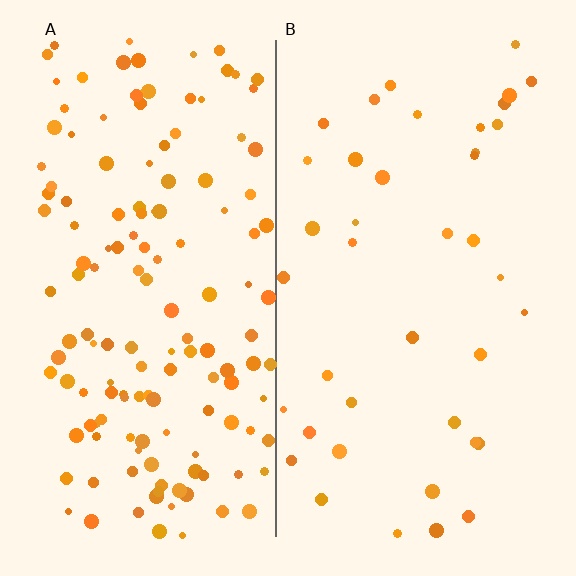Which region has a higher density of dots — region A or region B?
A (the left).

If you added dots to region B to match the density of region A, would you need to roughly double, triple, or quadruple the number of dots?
Approximately quadruple.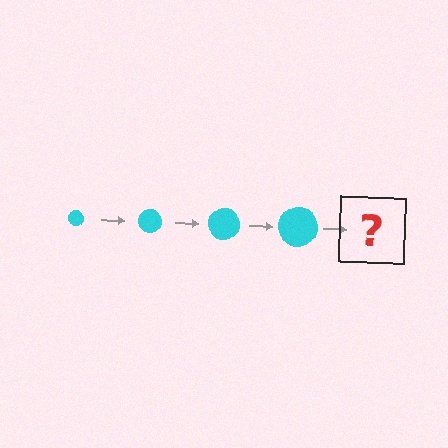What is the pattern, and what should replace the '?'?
The pattern is that the circle gets progressively larger each step. The '?' should be a cyan circle, larger than the previous one.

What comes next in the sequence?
The next element should be a cyan circle, larger than the previous one.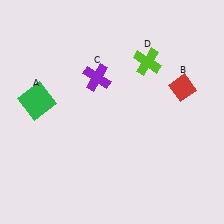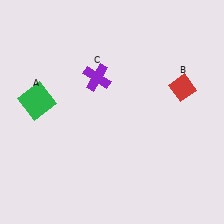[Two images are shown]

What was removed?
The lime cross (D) was removed in Image 2.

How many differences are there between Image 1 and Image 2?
There is 1 difference between the two images.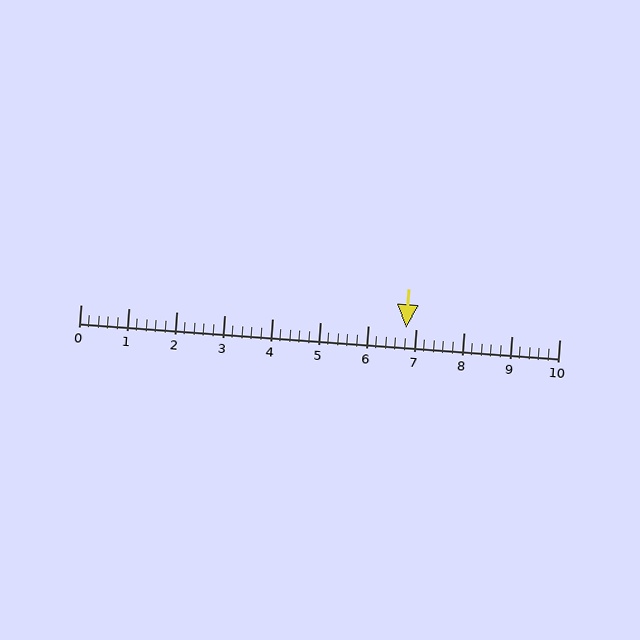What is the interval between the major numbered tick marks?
The major tick marks are spaced 1 units apart.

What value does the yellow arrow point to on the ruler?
The yellow arrow points to approximately 6.8.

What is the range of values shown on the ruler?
The ruler shows values from 0 to 10.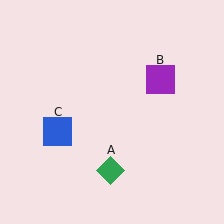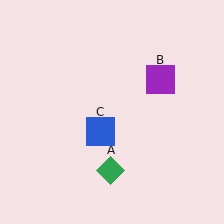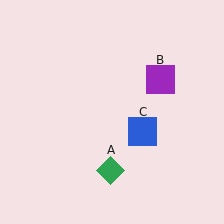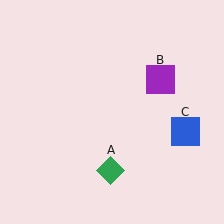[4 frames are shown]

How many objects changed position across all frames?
1 object changed position: blue square (object C).